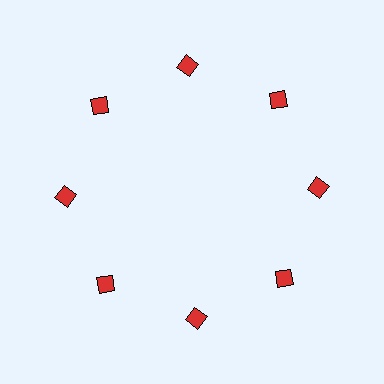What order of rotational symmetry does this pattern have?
This pattern has 8-fold rotational symmetry.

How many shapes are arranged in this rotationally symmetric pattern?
There are 8 shapes, arranged in 8 groups of 1.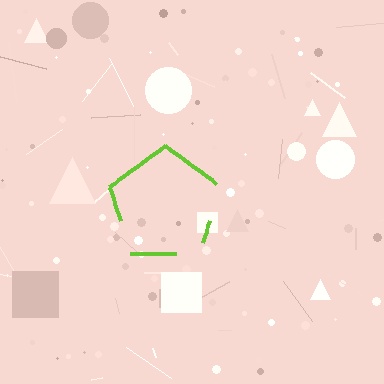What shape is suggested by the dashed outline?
The dashed outline suggests a pentagon.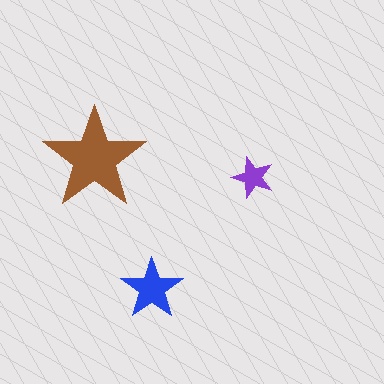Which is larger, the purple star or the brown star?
The brown one.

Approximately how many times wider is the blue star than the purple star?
About 1.5 times wider.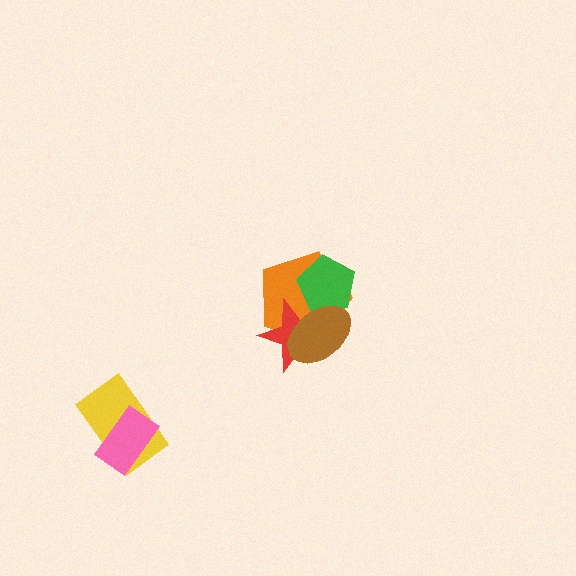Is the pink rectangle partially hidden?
No, no other shape covers it.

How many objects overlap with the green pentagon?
3 objects overlap with the green pentagon.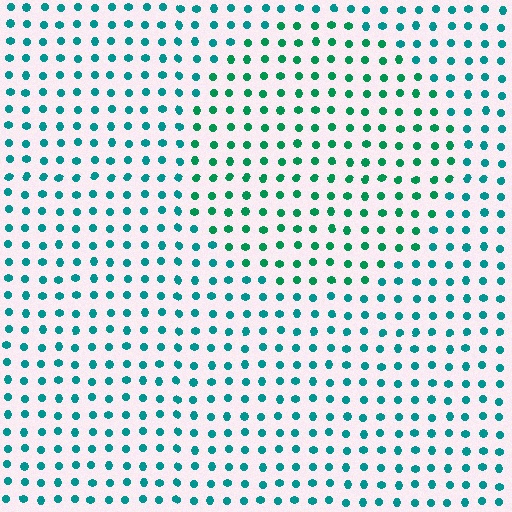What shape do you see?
I see a circle.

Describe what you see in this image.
The image is filled with small teal elements in a uniform arrangement. A circle-shaped region is visible where the elements are tinted to a slightly different hue, forming a subtle color boundary.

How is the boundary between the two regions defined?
The boundary is defined purely by a slight shift in hue (about 26 degrees). Spacing, size, and orientation are identical on both sides.